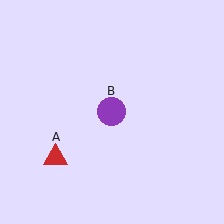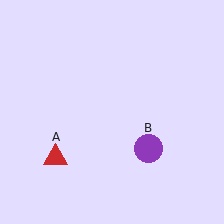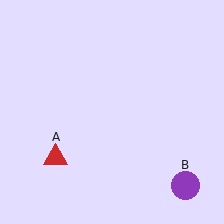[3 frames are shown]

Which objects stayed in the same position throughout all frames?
Red triangle (object A) remained stationary.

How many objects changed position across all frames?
1 object changed position: purple circle (object B).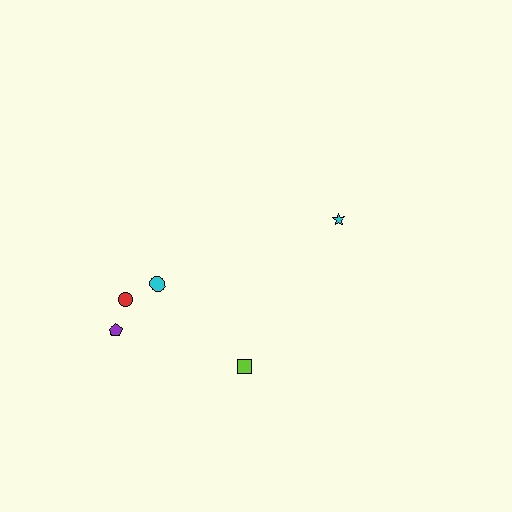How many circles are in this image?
There are 2 circles.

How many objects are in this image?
There are 5 objects.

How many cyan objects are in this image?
There are 2 cyan objects.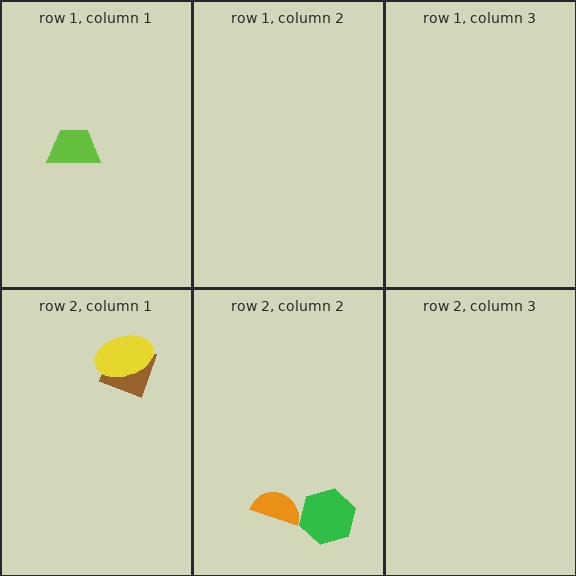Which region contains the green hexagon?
The row 2, column 2 region.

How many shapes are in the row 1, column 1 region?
1.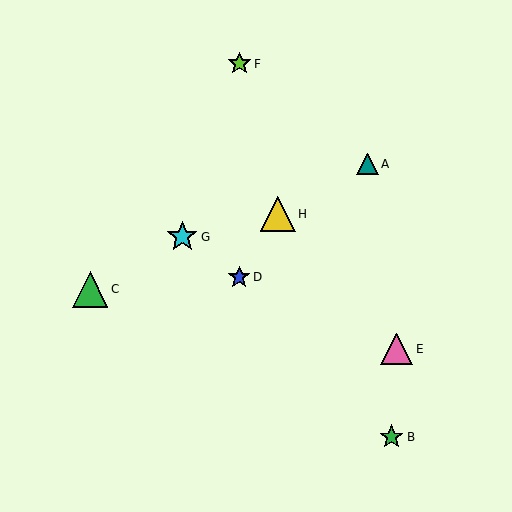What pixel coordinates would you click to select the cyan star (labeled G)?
Click at (182, 237) to select the cyan star G.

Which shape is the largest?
The green triangle (labeled C) is the largest.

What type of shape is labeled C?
Shape C is a green triangle.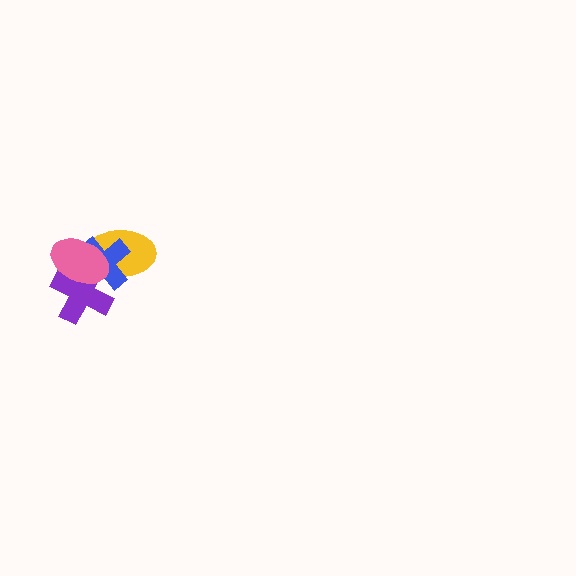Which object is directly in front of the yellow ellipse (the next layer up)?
The blue cross is directly in front of the yellow ellipse.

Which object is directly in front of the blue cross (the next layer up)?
The purple cross is directly in front of the blue cross.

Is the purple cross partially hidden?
Yes, it is partially covered by another shape.